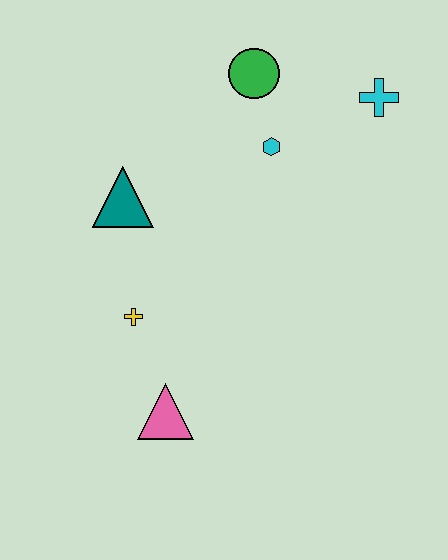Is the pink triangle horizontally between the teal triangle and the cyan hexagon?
Yes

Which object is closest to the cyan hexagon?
The green circle is closest to the cyan hexagon.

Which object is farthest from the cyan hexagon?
The pink triangle is farthest from the cyan hexagon.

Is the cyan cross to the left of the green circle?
No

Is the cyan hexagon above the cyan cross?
No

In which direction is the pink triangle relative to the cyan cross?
The pink triangle is below the cyan cross.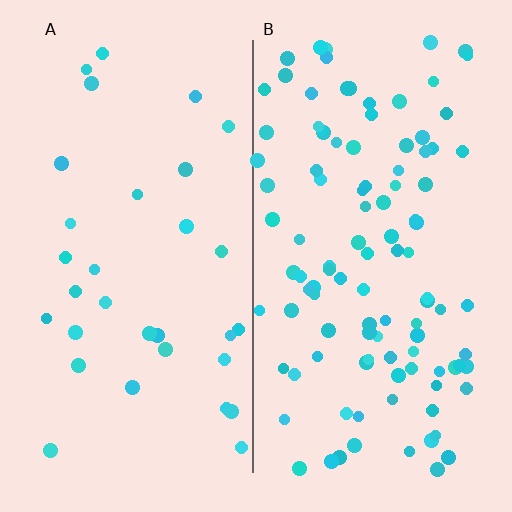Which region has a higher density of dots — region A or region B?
B (the right).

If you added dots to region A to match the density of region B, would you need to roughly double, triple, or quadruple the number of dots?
Approximately triple.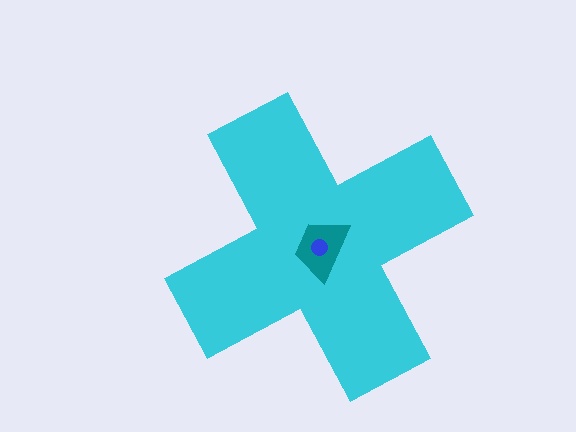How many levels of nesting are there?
3.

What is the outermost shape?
The cyan cross.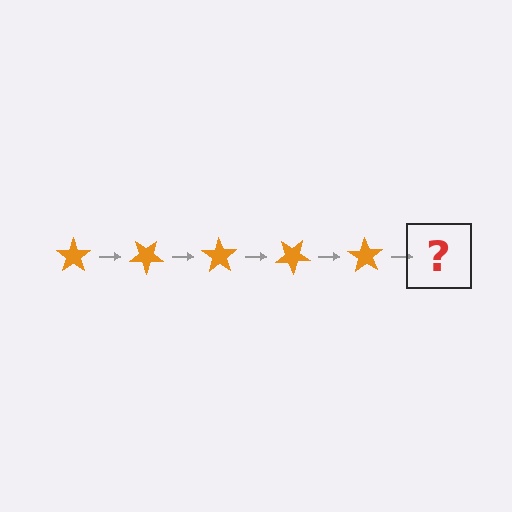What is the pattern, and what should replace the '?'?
The pattern is that the star rotates 35 degrees each step. The '?' should be an orange star rotated 175 degrees.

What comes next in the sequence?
The next element should be an orange star rotated 175 degrees.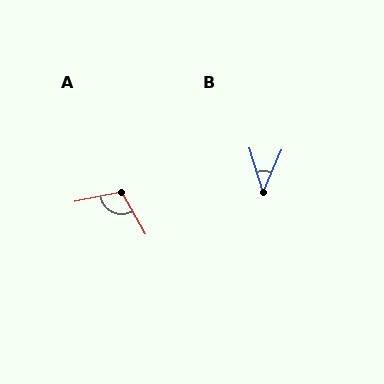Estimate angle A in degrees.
Approximately 108 degrees.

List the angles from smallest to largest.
B (40°), A (108°).